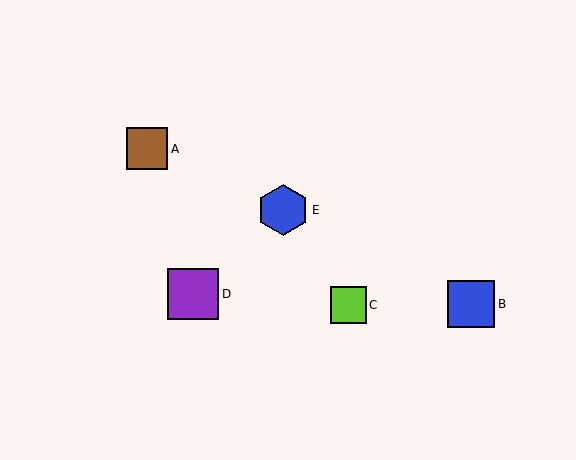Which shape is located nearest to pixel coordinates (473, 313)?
The blue square (labeled B) at (471, 304) is nearest to that location.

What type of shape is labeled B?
Shape B is a blue square.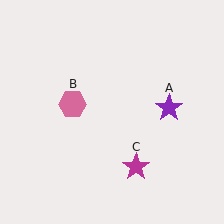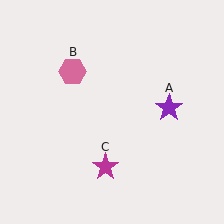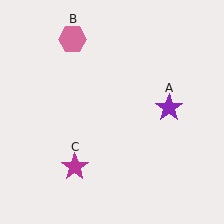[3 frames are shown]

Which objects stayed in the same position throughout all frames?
Purple star (object A) remained stationary.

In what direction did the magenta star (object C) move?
The magenta star (object C) moved left.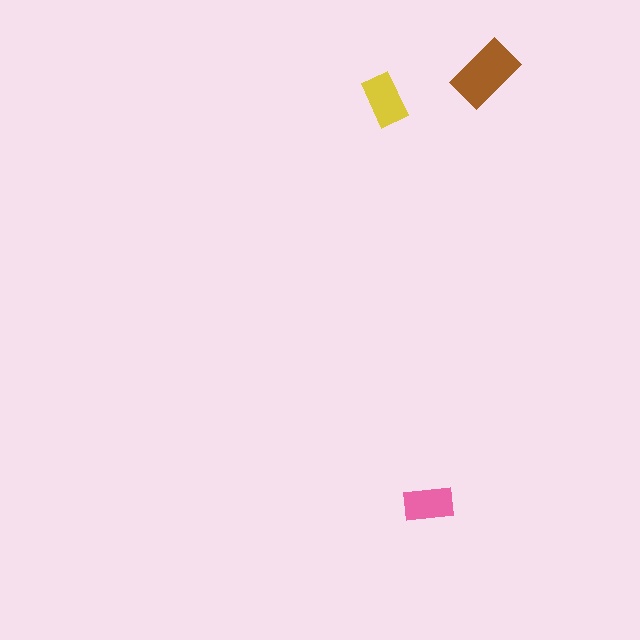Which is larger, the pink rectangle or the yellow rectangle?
The yellow one.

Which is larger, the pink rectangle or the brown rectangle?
The brown one.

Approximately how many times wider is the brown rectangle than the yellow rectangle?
About 1.5 times wider.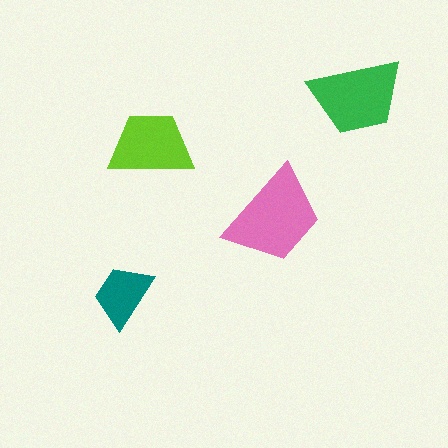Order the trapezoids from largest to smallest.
the pink one, the green one, the lime one, the teal one.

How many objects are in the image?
There are 4 objects in the image.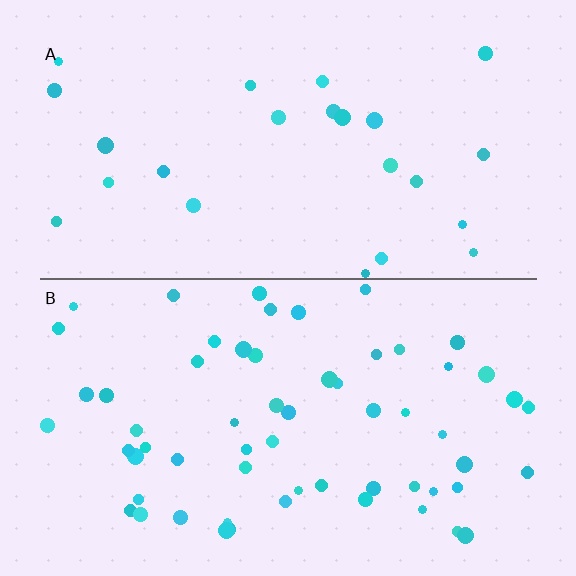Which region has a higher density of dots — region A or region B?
B (the bottom).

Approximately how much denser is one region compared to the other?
Approximately 2.5× — region B over region A.